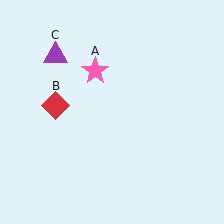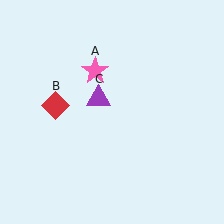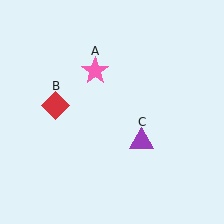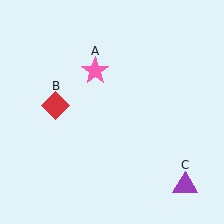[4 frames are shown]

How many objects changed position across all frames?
1 object changed position: purple triangle (object C).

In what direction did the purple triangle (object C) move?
The purple triangle (object C) moved down and to the right.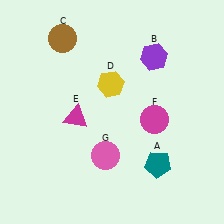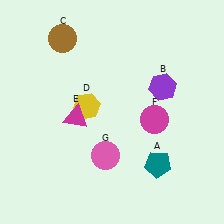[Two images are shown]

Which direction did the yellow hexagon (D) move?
The yellow hexagon (D) moved left.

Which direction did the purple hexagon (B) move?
The purple hexagon (B) moved down.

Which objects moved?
The objects that moved are: the purple hexagon (B), the yellow hexagon (D).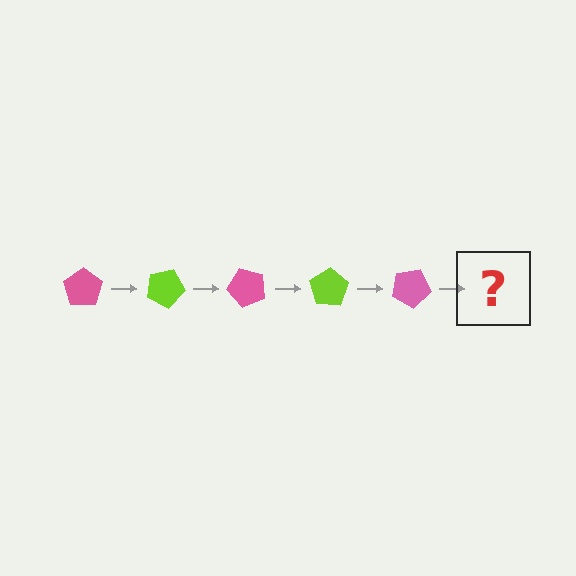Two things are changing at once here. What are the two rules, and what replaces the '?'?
The two rules are that it rotates 25 degrees each step and the color cycles through pink and lime. The '?' should be a lime pentagon, rotated 125 degrees from the start.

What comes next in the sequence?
The next element should be a lime pentagon, rotated 125 degrees from the start.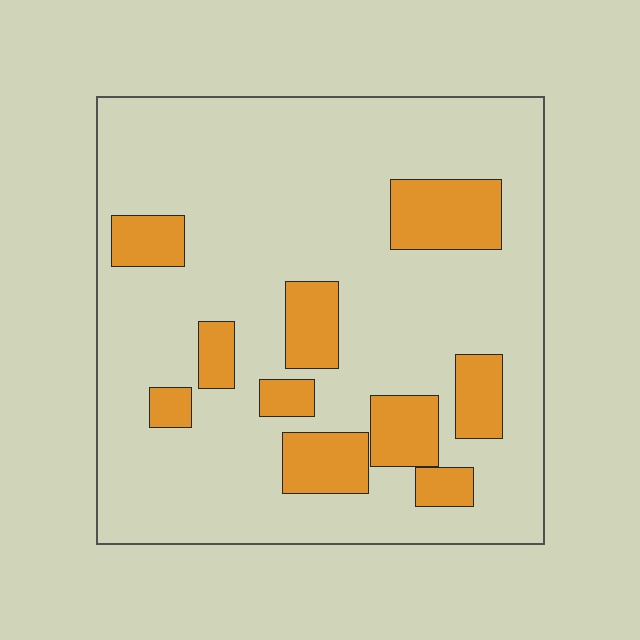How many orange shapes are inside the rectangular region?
10.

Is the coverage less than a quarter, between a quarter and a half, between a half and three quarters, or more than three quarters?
Less than a quarter.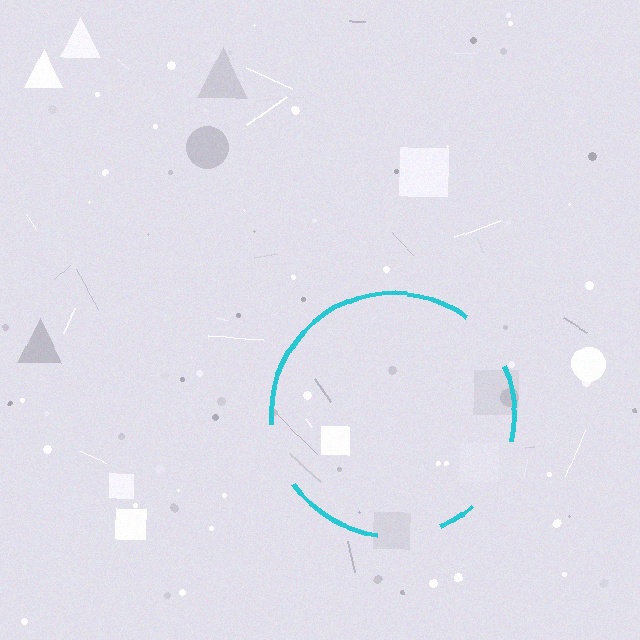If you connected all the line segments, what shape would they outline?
They would outline a circle.